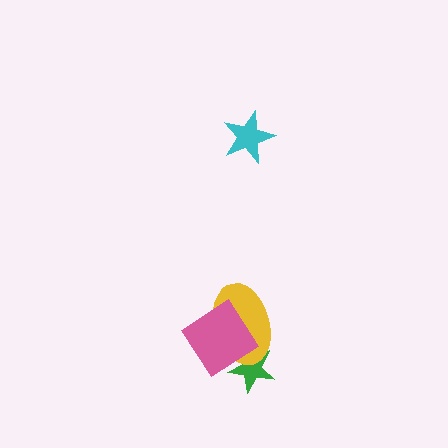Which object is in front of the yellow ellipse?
The pink diamond is in front of the yellow ellipse.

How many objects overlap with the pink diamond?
2 objects overlap with the pink diamond.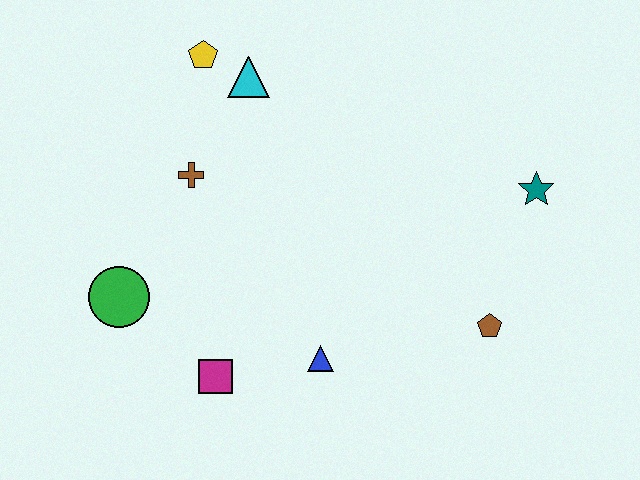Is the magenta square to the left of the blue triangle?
Yes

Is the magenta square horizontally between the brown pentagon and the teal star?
No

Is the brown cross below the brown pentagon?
No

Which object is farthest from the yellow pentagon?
The brown pentagon is farthest from the yellow pentagon.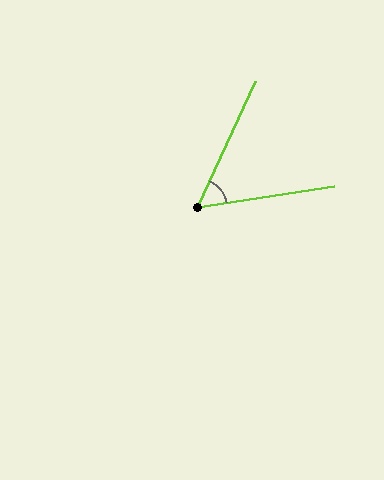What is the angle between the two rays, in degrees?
Approximately 57 degrees.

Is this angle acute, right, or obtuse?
It is acute.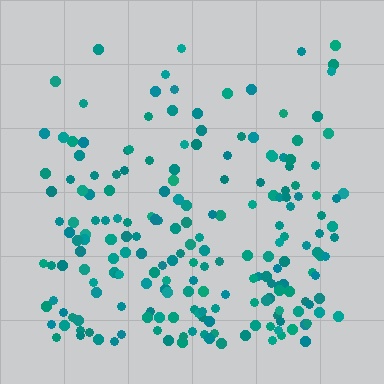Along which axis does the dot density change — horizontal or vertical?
Vertical.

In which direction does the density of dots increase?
From top to bottom, with the bottom side densest.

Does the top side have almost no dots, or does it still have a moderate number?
Still a moderate number, just noticeably fewer than the bottom.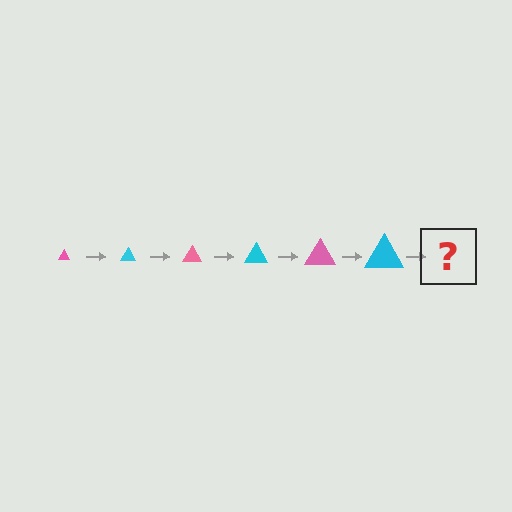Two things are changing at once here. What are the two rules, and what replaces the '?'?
The two rules are that the triangle grows larger each step and the color cycles through pink and cyan. The '?' should be a pink triangle, larger than the previous one.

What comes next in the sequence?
The next element should be a pink triangle, larger than the previous one.